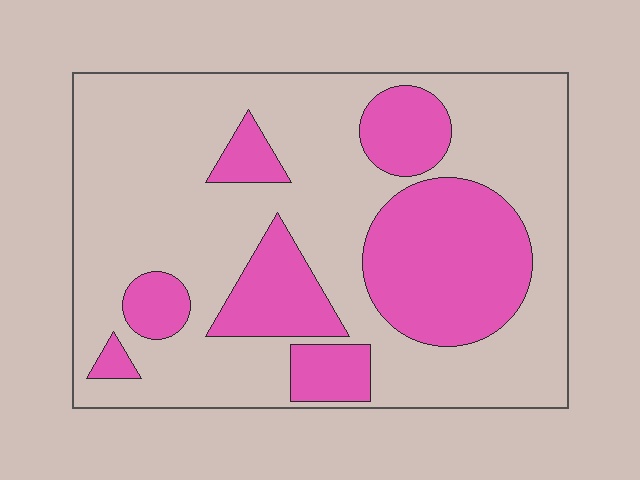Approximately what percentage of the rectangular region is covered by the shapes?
Approximately 30%.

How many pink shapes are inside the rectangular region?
7.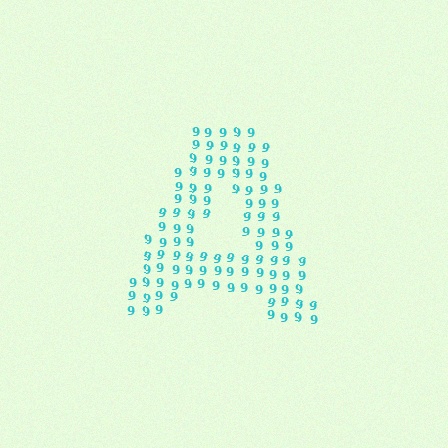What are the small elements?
The small elements are digit 9's.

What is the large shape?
The large shape is the letter A.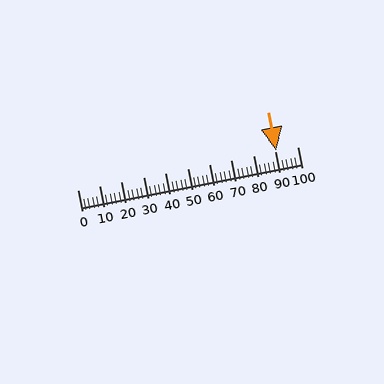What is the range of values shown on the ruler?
The ruler shows values from 0 to 100.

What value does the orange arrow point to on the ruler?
The orange arrow points to approximately 91.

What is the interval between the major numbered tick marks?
The major tick marks are spaced 10 units apart.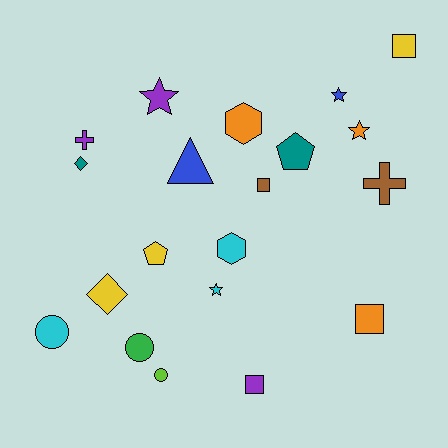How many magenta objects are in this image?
There are no magenta objects.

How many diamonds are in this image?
There are 2 diamonds.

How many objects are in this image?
There are 20 objects.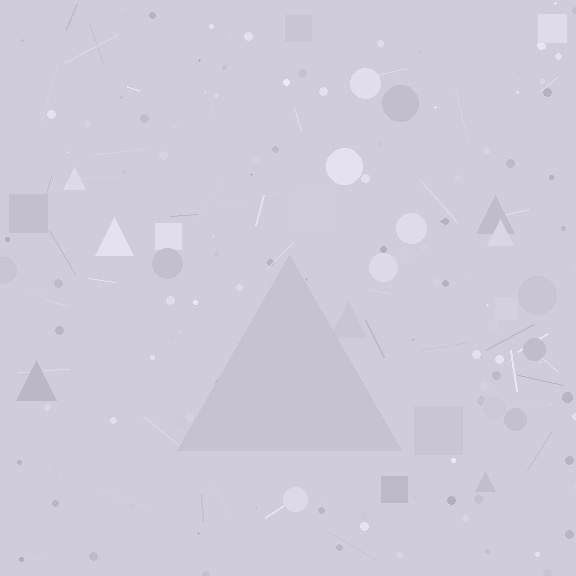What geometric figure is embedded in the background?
A triangle is embedded in the background.